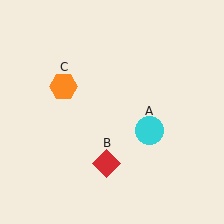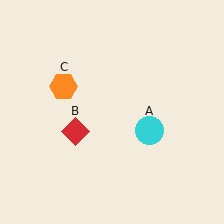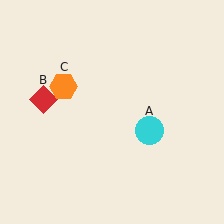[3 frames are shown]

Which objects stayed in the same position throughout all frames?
Cyan circle (object A) and orange hexagon (object C) remained stationary.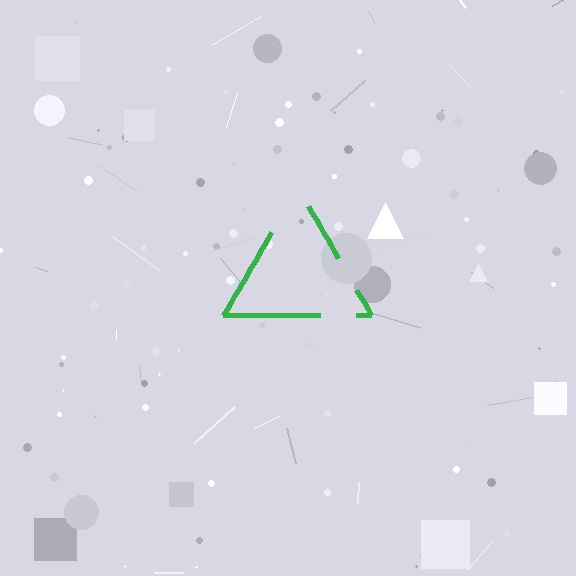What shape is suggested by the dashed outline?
The dashed outline suggests a triangle.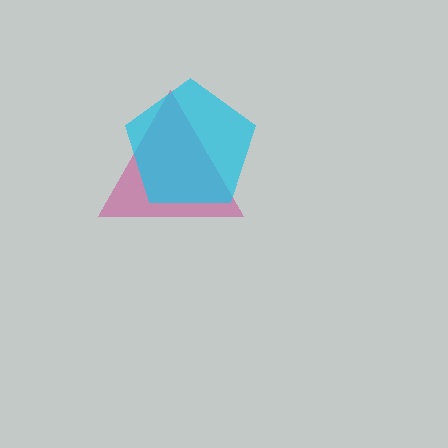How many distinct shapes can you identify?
There are 2 distinct shapes: a magenta triangle, a cyan pentagon.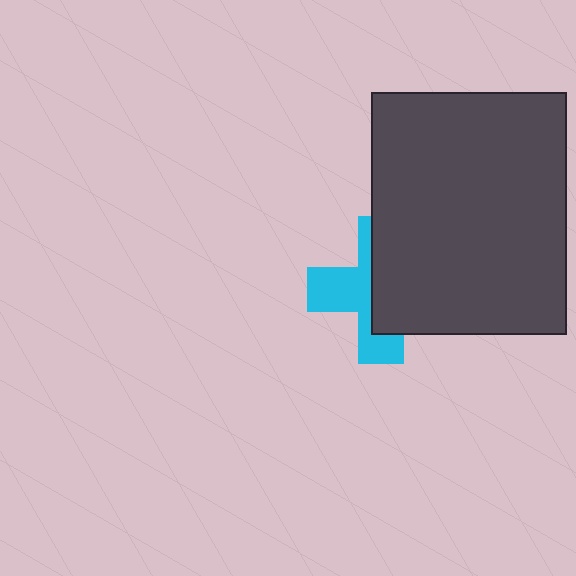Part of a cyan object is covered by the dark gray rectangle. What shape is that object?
It is a cross.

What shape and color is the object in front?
The object in front is a dark gray rectangle.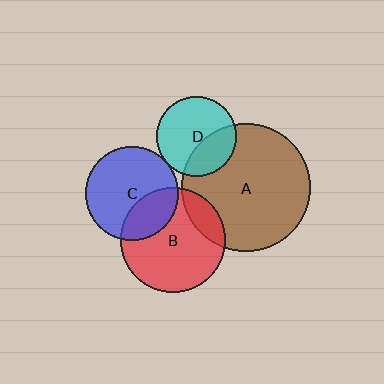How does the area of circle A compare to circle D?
Approximately 2.6 times.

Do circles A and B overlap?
Yes.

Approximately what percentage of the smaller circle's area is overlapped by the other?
Approximately 15%.